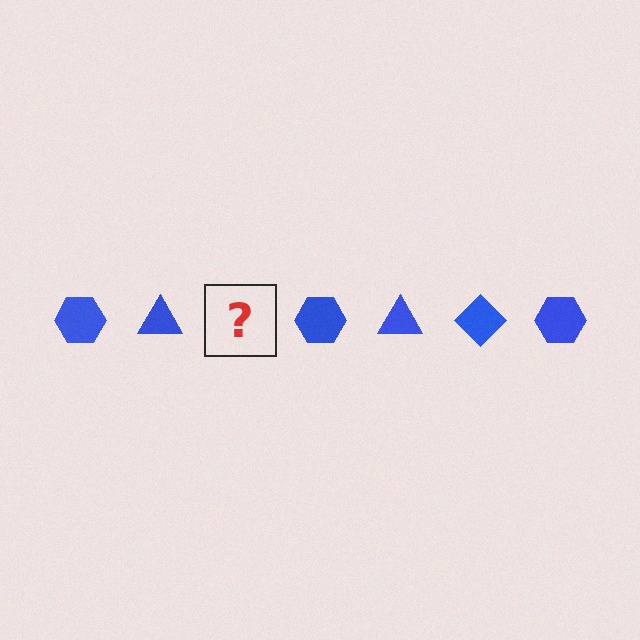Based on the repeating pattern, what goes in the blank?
The blank should be a blue diamond.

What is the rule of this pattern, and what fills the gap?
The rule is that the pattern cycles through hexagon, triangle, diamond shapes in blue. The gap should be filled with a blue diamond.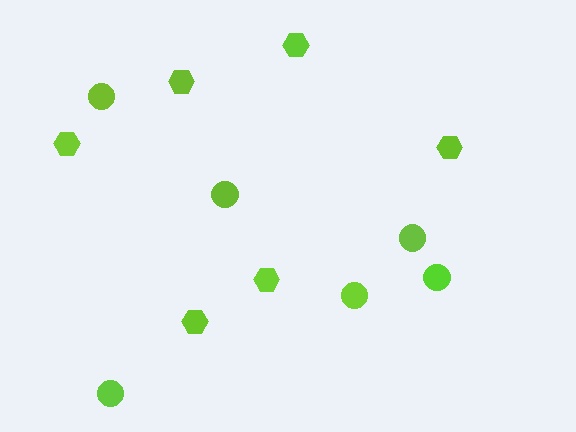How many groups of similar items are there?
There are 2 groups: one group of hexagons (6) and one group of circles (6).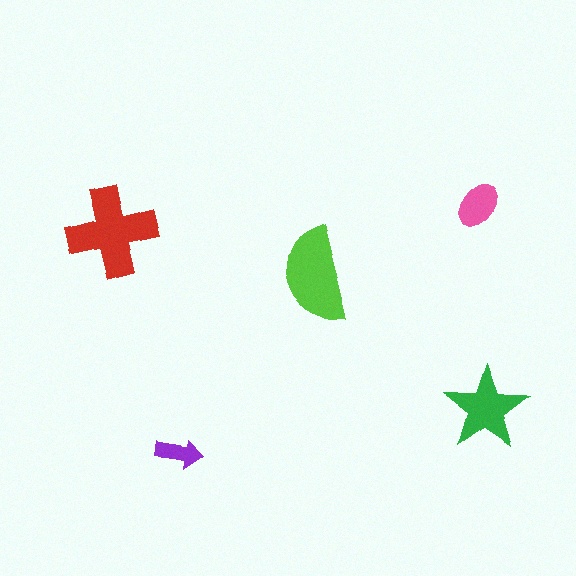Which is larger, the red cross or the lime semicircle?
The red cross.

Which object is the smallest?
The purple arrow.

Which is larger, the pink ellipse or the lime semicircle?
The lime semicircle.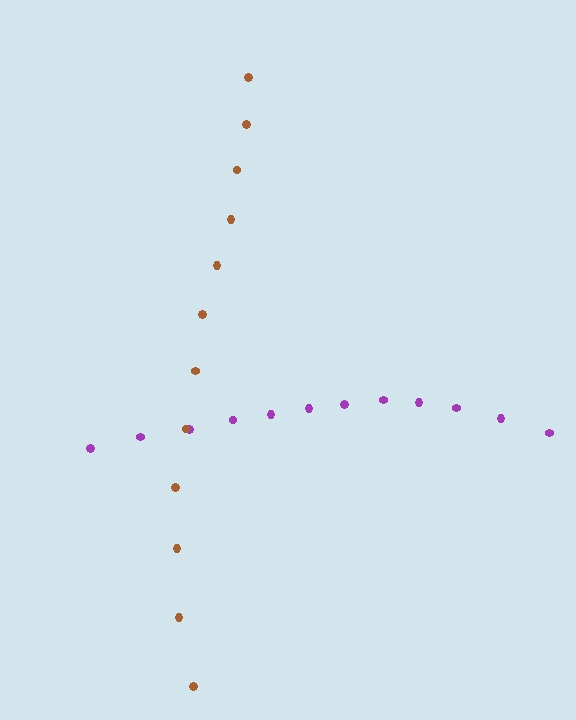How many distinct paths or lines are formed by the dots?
There are 2 distinct paths.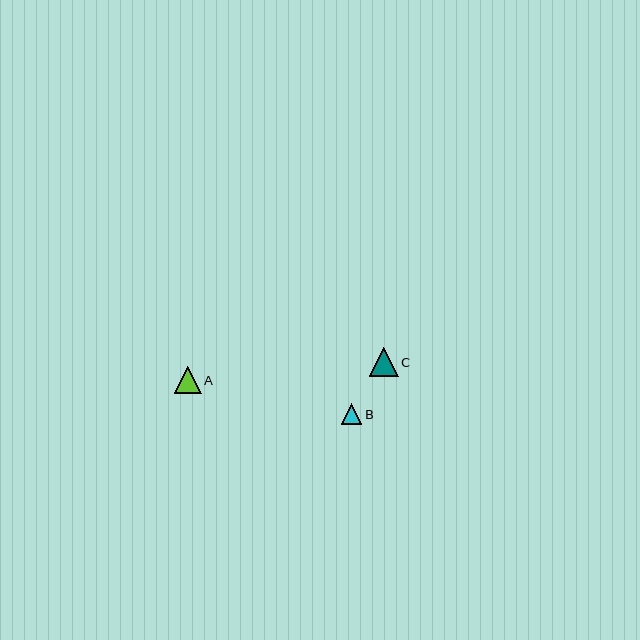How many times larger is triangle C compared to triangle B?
Triangle C is approximately 1.4 times the size of triangle B.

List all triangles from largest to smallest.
From largest to smallest: C, A, B.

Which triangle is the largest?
Triangle C is the largest with a size of approximately 29 pixels.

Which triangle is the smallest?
Triangle B is the smallest with a size of approximately 20 pixels.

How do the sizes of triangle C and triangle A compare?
Triangle C and triangle A are approximately the same size.